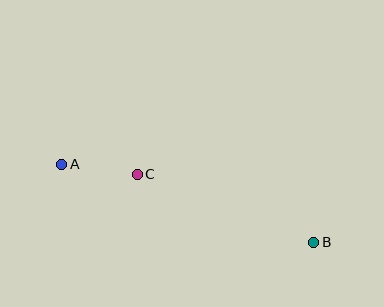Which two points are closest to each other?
Points A and C are closest to each other.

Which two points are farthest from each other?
Points A and B are farthest from each other.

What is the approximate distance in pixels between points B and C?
The distance between B and C is approximately 189 pixels.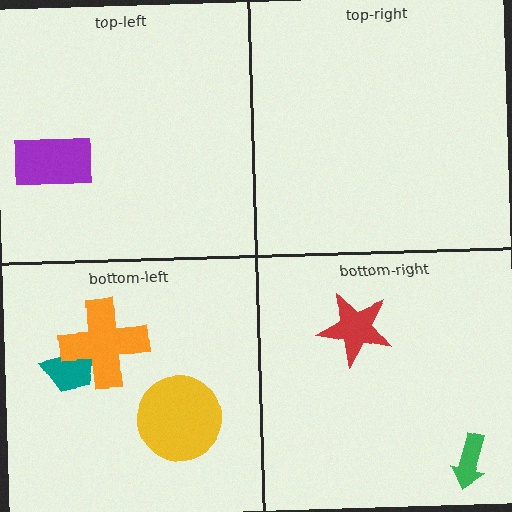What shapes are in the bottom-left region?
The teal trapezoid, the orange cross, the yellow circle.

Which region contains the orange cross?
The bottom-left region.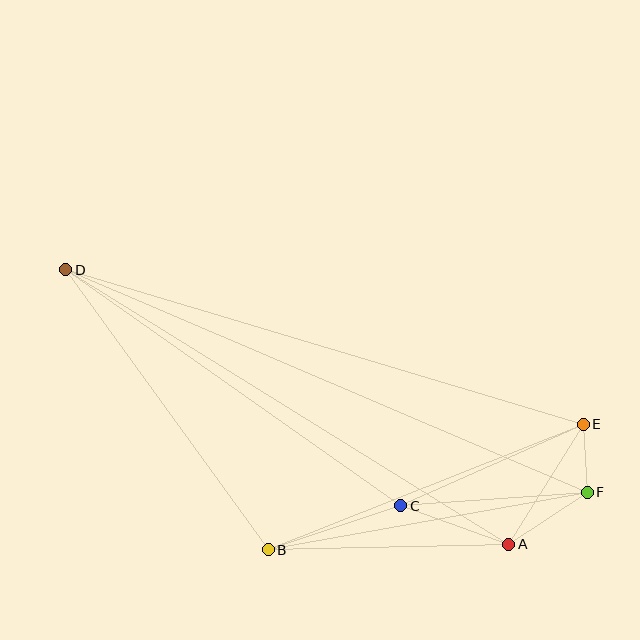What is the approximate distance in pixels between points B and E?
The distance between B and E is approximately 339 pixels.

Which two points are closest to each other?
Points E and F are closest to each other.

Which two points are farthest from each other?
Points D and F are farthest from each other.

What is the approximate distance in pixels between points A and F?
The distance between A and F is approximately 94 pixels.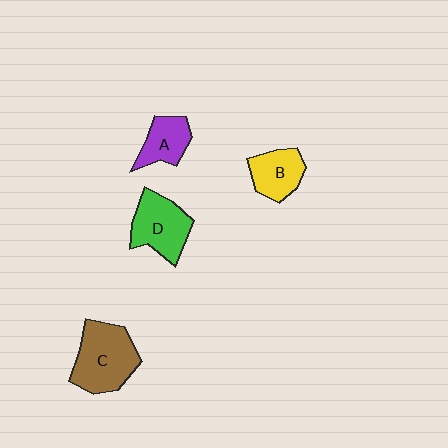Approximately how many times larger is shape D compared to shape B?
Approximately 1.3 times.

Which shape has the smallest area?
Shape A (purple).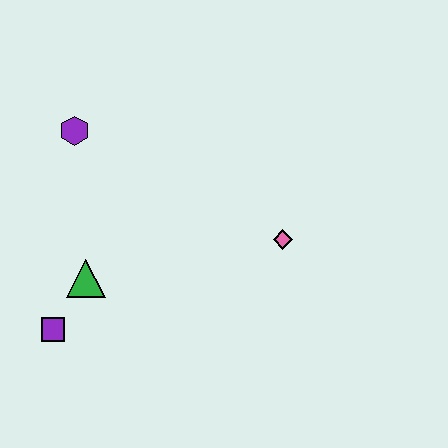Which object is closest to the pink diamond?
The green triangle is closest to the pink diamond.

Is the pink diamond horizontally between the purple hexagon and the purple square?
No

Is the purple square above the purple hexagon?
No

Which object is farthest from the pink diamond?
The purple square is farthest from the pink diamond.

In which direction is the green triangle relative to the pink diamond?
The green triangle is to the left of the pink diamond.